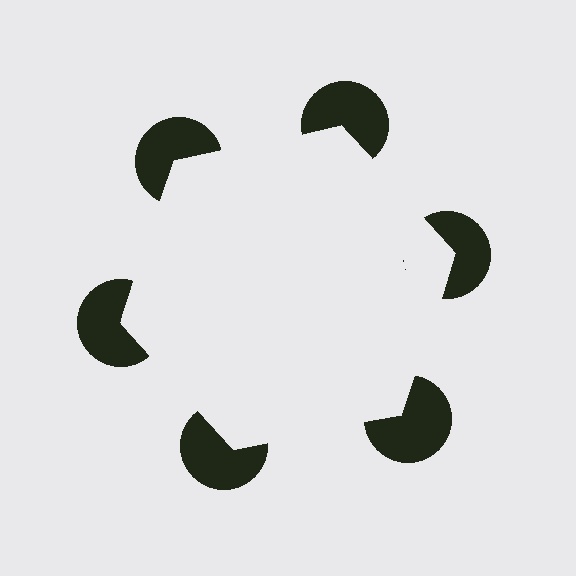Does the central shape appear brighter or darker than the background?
It typically appears slightly brighter than the background, even though no actual brightness change is drawn.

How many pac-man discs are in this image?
There are 6 — one at each vertex of the illusory hexagon.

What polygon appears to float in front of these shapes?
An illusory hexagon — its edges are inferred from the aligned wedge cuts in the pac-man discs, not physically drawn.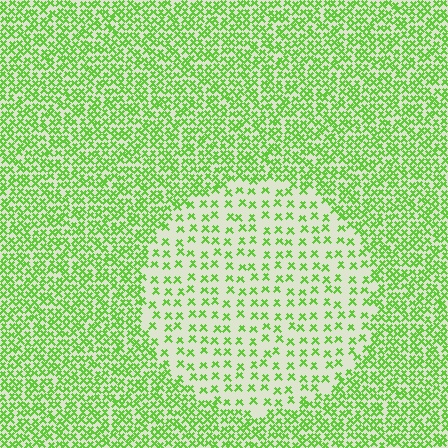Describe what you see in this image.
The image contains small lime elements arranged at two different densities. A circle-shaped region is visible where the elements are less densely packed than the surrounding area.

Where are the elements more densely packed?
The elements are more densely packed outside the circle boundary.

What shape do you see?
I see a circle.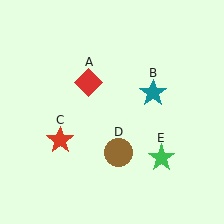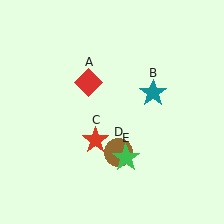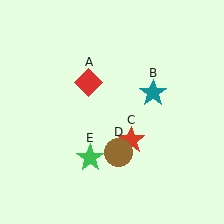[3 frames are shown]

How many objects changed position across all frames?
2 objects changed position: red star (object C), green star (object E).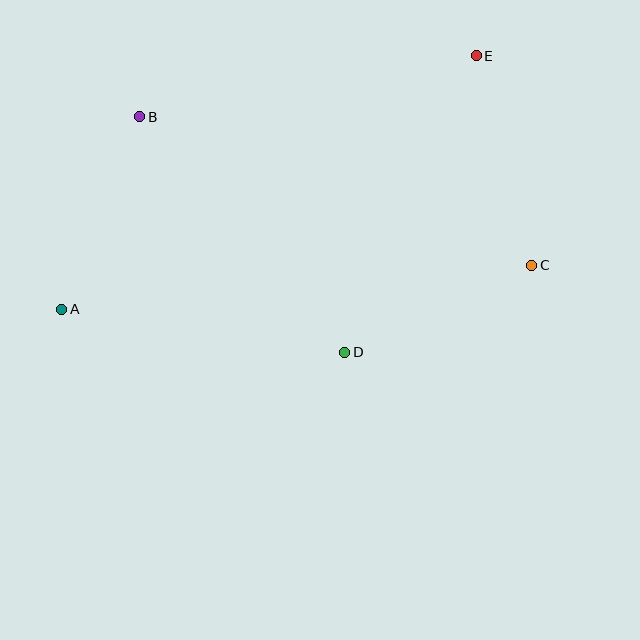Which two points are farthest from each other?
Points A and E are farthest from each other.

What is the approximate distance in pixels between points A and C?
The distance between A and C is approximately 472 pixels.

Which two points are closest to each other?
Points C and D are closest to each other.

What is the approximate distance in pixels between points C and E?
The distance between C and E is approximately 217 pixels.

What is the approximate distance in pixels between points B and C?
The distance between B and C is approximately 419 pixels.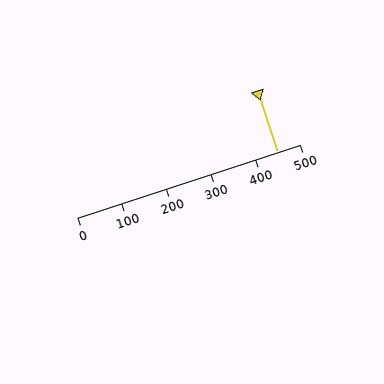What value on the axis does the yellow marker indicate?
The marker indicates approximately 450.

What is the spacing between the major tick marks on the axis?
The major ticks are spaced 100 apart.